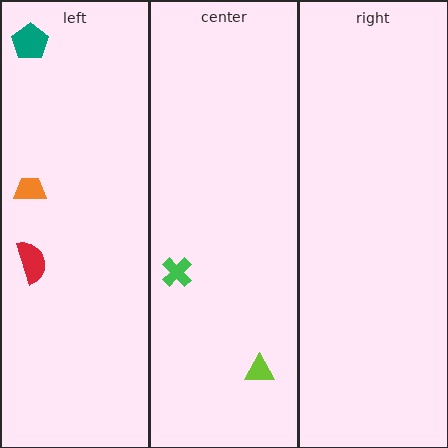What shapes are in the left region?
The orange trapezoid, the red semicircle, the teal pentagon.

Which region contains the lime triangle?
The center region.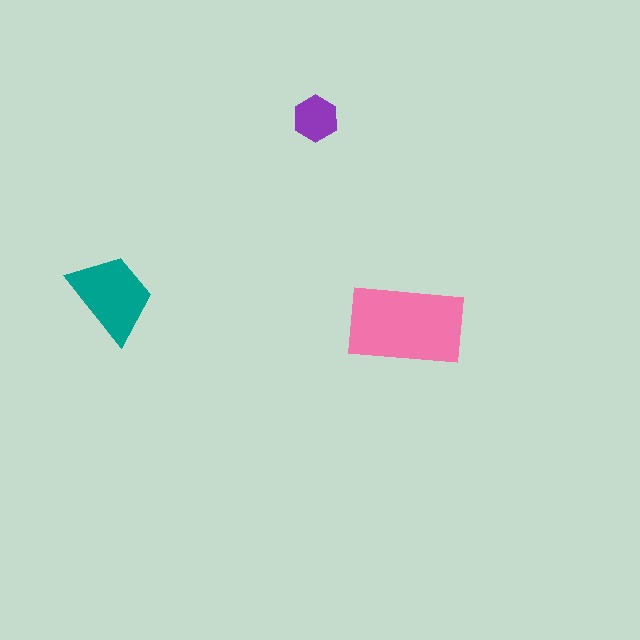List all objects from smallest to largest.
The purple hexagon, the teal trapezoid, the pink rectangle.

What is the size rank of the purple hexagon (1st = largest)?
3rd.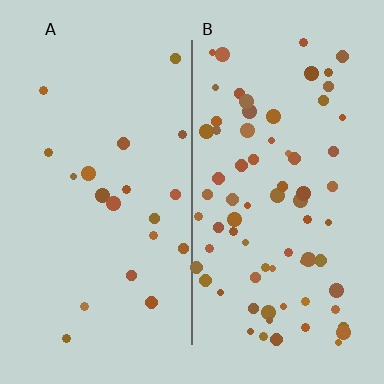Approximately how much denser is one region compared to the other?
Approximately 3.6× — region B over region A.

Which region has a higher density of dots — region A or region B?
B (the right).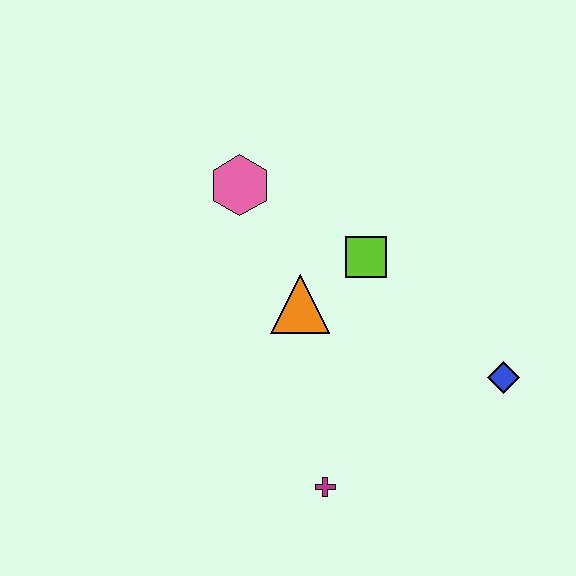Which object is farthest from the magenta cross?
The pink hexagon is farthest from the magenta cross.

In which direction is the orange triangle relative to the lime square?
The orange triangle is to the left of the lime square.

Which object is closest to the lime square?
The orange triangle is closest to the lime square.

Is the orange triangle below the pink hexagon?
Yes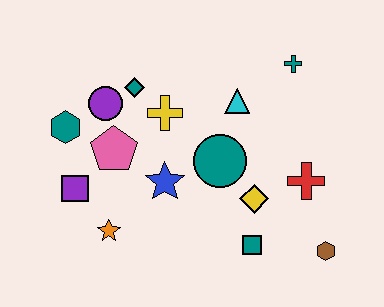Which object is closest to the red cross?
The yellow diamond is closest to the red cross.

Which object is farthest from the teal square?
The teal hexagon is farthest from the teal square.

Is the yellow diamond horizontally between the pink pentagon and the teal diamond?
No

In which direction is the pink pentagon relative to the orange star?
The pink pentagon is above the orange star.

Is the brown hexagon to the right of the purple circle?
Yes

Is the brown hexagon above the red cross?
No